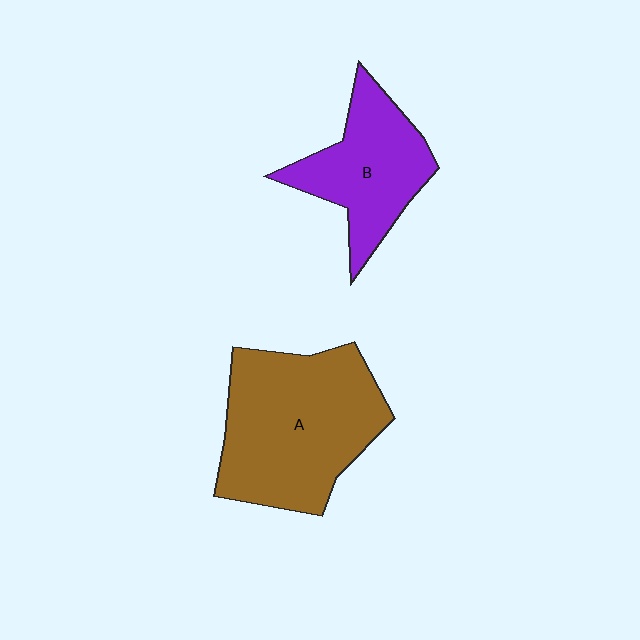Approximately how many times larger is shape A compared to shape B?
Approximately 1.6 times.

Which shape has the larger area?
Shape A (brown).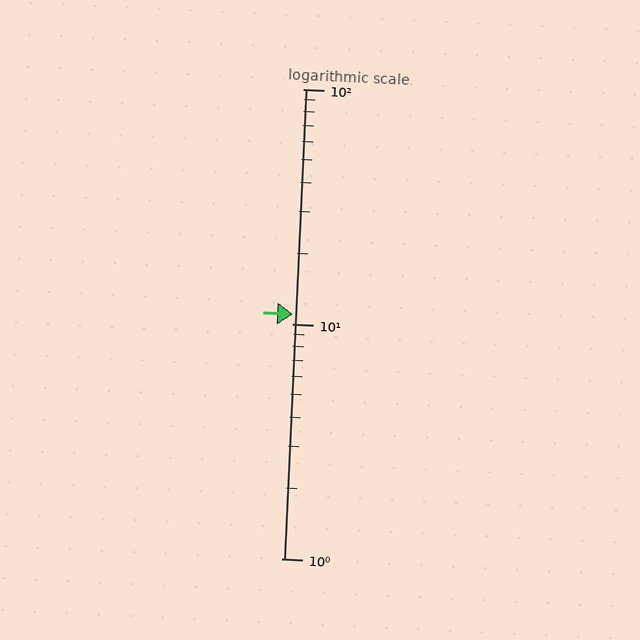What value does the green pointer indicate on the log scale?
The pointer indicates approximately 11.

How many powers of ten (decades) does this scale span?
The scale spans 2 decades, from 1 to 100.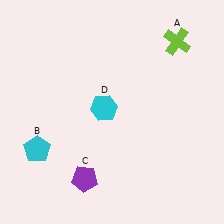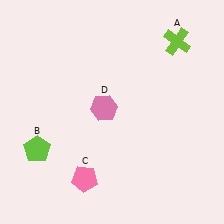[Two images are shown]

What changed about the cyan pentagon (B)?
In Image 1, B is cyan. In Image 2, it changed to lime.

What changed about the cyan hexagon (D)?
In Image 1, D is cyan. In Image 2, it changed to pink.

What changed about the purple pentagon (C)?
In Image 1, C is purple. In Image 2, it changed to pink.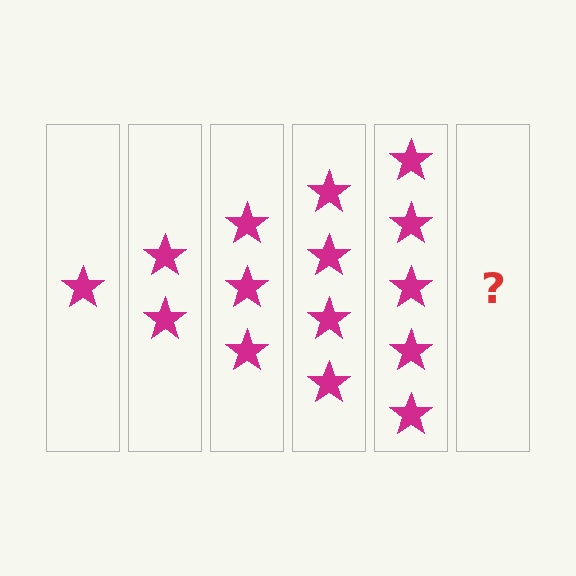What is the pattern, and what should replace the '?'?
The pattern is that each step adds one more star. The '?' should be 6 stars.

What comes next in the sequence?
The next element should be 6 stars.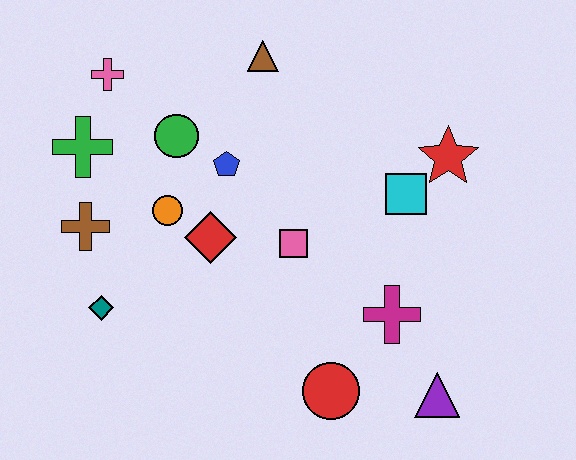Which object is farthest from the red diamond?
The purple triangle is farthest from the red diamond.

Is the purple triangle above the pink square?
No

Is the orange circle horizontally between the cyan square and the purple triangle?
No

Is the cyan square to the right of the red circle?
Yes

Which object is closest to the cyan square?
The red star is closest to the cyan square.